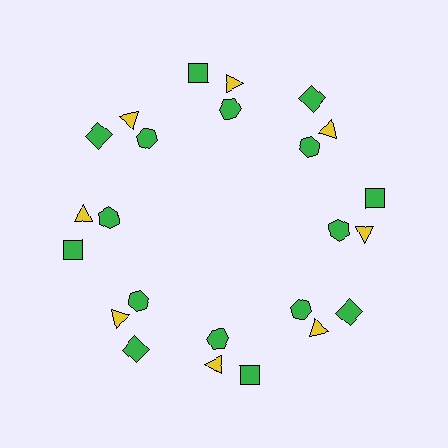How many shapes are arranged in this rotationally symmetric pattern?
There are 24 shapes, arranged in 8 groups of 3.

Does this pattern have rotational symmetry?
Yes, this pattern has 8-fold rotational symmetry. It looks the same after rotating 45 degrees around the center.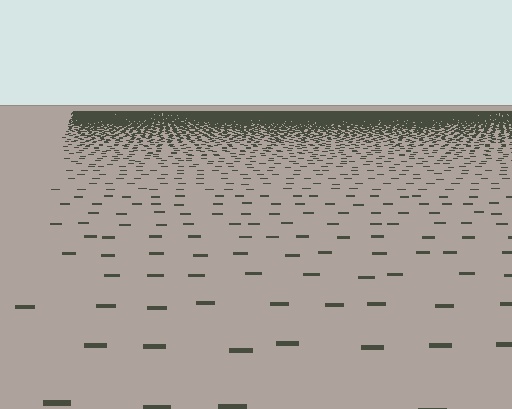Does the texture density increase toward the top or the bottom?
Density increases toward the top.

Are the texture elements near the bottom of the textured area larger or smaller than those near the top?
Larger. Near the bottom, elements are closer to the viewer and appear at a bigger on-screen size.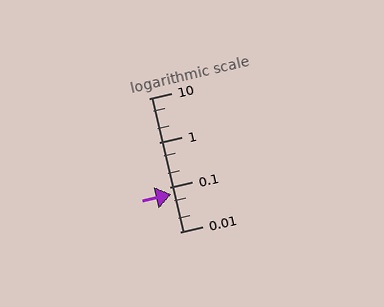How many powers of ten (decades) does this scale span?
The scale spans 3 decades, from 0.01 to 10.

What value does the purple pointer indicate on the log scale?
The pointer indicates approximately 0.07.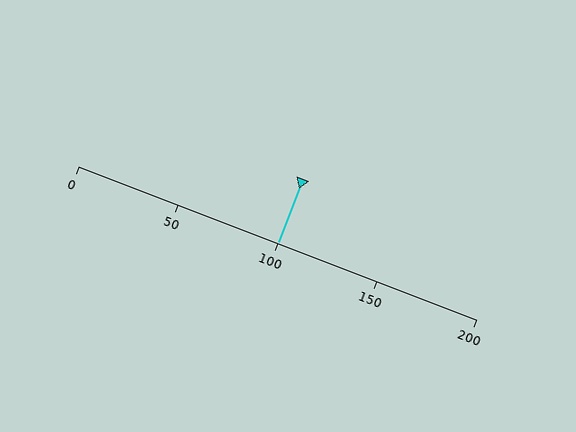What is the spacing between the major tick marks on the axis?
The major ticks are spaced 50 apart.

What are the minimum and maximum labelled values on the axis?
The axis runs from 0 to 200.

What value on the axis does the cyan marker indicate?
The marker indicates approximately 100.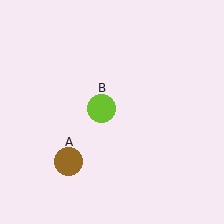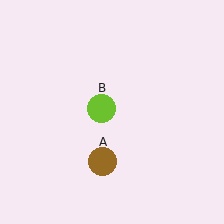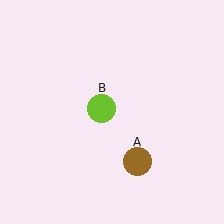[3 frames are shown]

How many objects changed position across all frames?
1 object changed position: brown circle (object A).